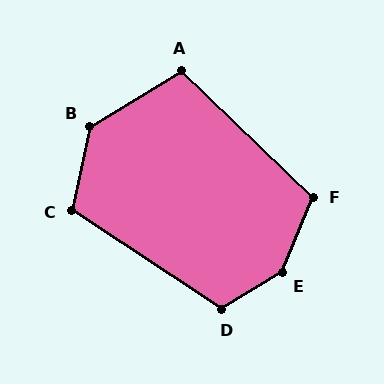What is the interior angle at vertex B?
Approximately 133 degrees (obtuse).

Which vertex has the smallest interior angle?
A, at approximately 105 degrees.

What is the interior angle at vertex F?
Approximately 112 degrees (obtuse).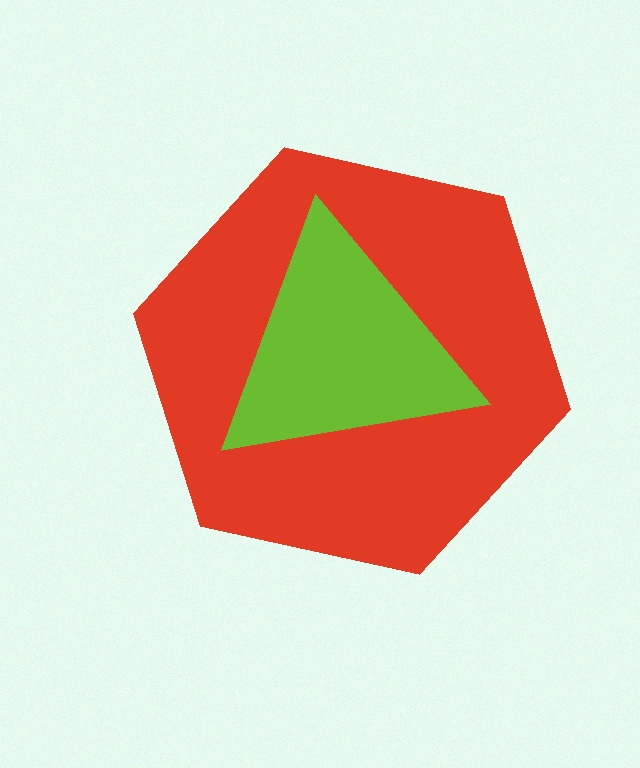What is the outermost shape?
The red hexagon.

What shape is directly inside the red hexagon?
The lime triangle.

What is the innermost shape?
The lime triangle.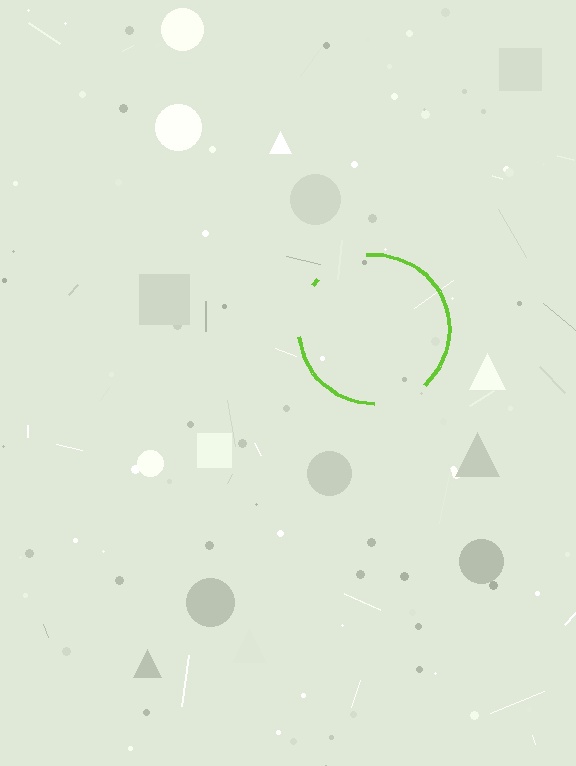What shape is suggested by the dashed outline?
The dashed outline suggests a circle.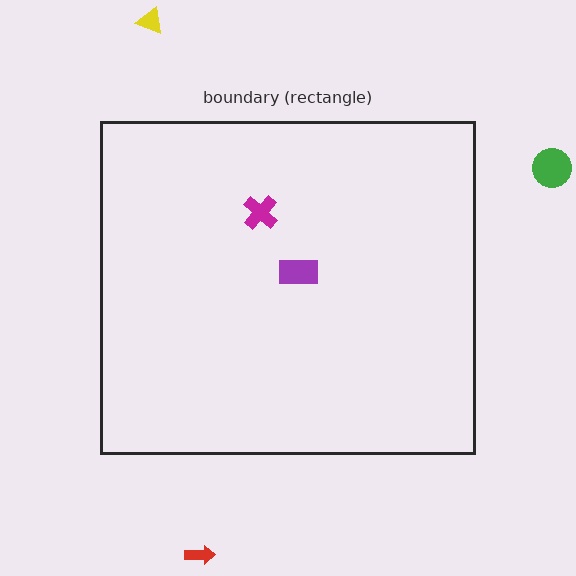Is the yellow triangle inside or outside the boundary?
Outside.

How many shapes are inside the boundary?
2 inside, 3 outside.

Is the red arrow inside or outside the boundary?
Outside.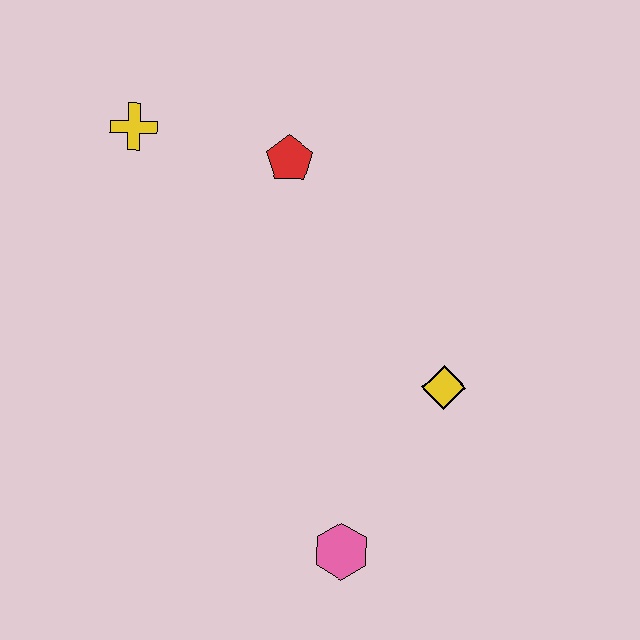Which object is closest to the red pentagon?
The yellow cross is closest to the red pentagon.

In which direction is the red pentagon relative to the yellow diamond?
The red pentagon is above the yellow diamond.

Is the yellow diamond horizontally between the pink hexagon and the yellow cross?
No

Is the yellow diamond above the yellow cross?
No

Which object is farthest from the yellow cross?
The pink hexagon is farthest from the yellow cross.